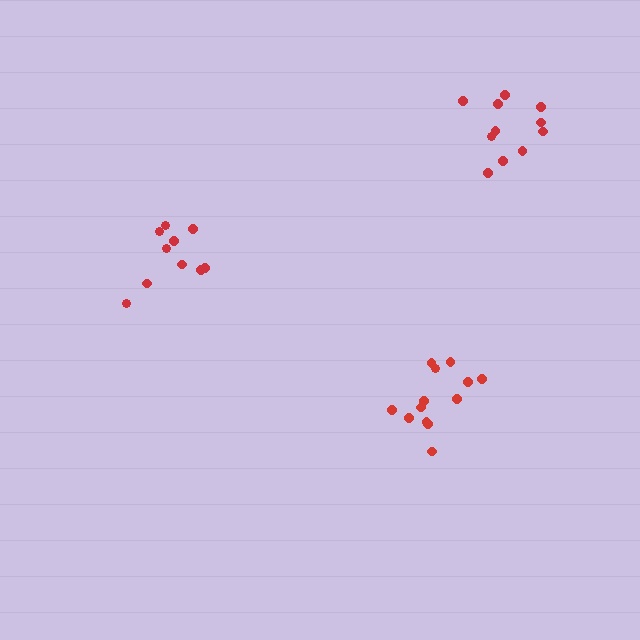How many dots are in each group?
Group 1: 10 dots, Group 2: 13 dots, Group 3: 11 dots (34 total).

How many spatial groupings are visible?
There are 3 spatial groupings.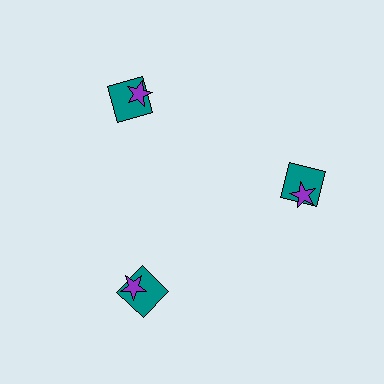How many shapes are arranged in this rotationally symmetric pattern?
There are 6 shapes, arranged in 3 groups of 2.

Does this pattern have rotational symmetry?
Yes, this pattern has 3-fold rotational symmetry. It looks the same after rotating 120 degrees around the center.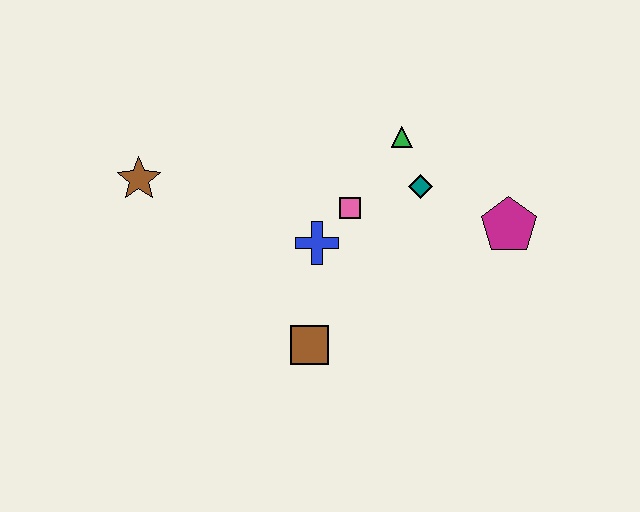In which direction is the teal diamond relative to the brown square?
The teal diamond is above the brown square.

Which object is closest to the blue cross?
The pink square is closest to the blue cross.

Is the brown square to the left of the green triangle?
Yes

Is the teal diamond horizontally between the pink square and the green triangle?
No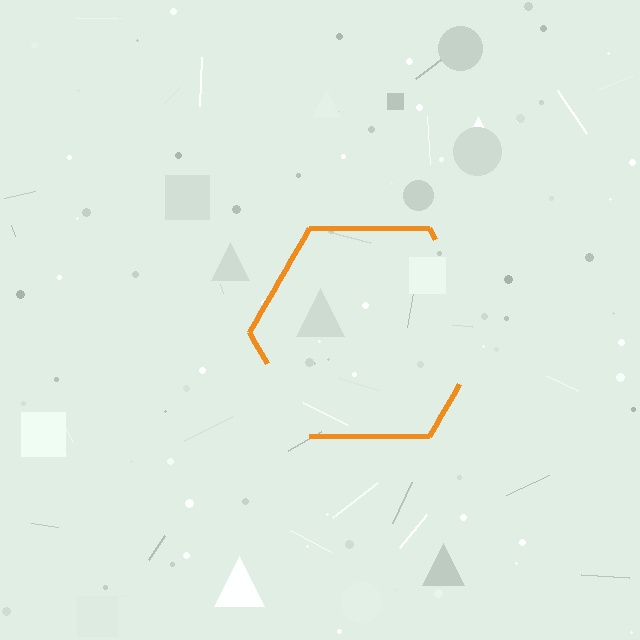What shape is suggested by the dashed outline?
The dashed outline suggests a hexagon.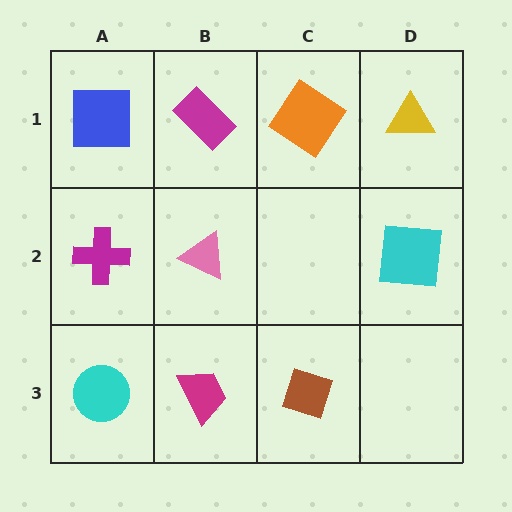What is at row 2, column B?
A pink triangle.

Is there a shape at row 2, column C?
No, that cell is empty.